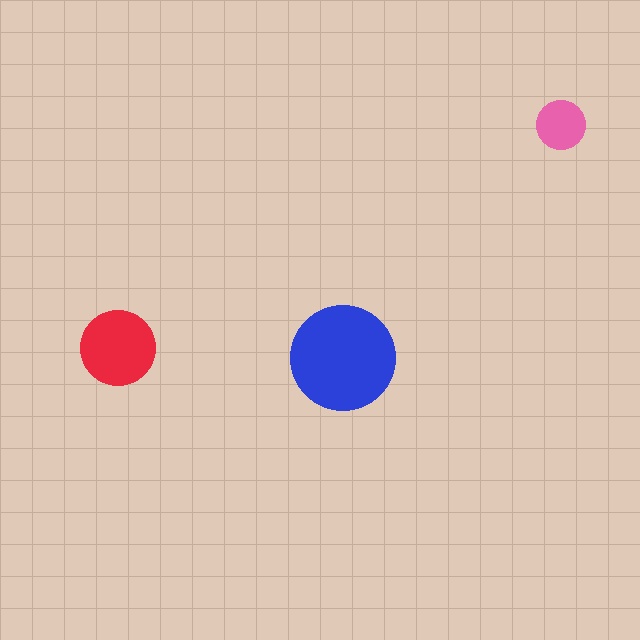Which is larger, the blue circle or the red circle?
The blue one.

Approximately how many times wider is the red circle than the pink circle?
About 1.5 times wider.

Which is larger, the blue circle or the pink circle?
The blue one.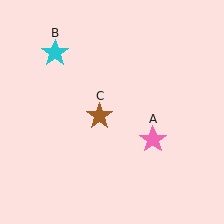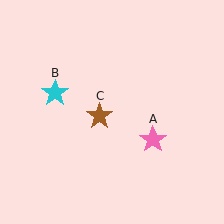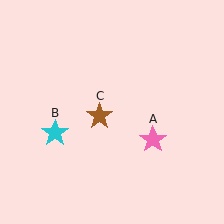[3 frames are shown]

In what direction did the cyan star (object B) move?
The cyan star (object B) moved down.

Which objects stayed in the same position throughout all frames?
Pink star (object A) and brown star (object C) remained stationary.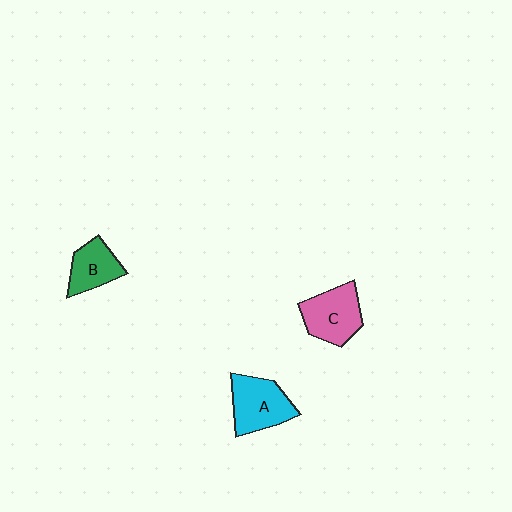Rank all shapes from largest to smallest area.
From largest to smallest: A (cyan), C (pink), B (green).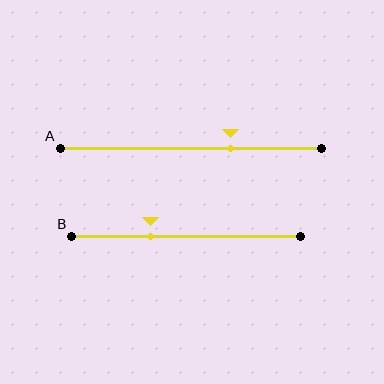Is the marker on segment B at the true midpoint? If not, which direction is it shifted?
No, the marker on segment B is shifted to the left by about 16% of the segment length.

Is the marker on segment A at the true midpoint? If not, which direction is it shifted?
No, the marker on segment A is shifted to the right by about 15% of the segment length.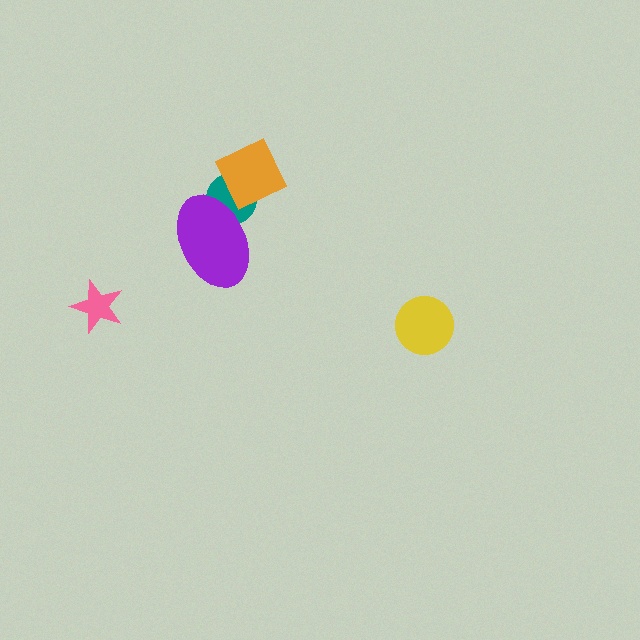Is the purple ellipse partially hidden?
Yes, it is partially covered by another shape.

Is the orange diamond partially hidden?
No, no other shape covers it.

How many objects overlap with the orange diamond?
2 objects overlap with the orange diamond.